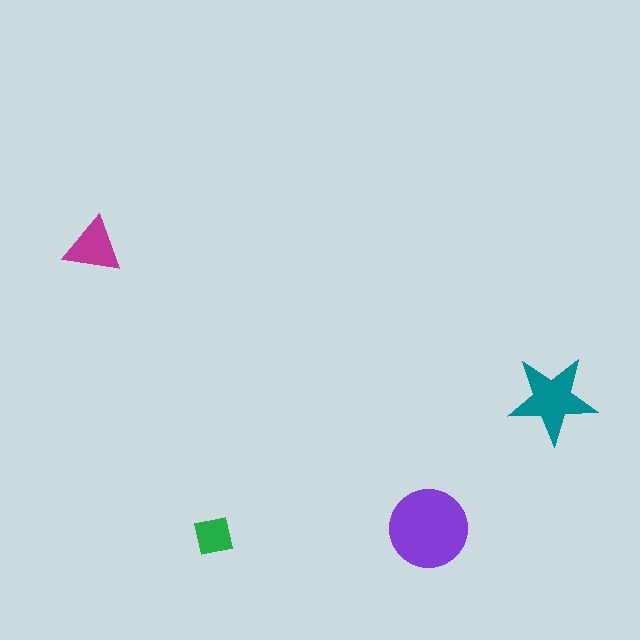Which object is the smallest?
The green square.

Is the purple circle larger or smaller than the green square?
Larger.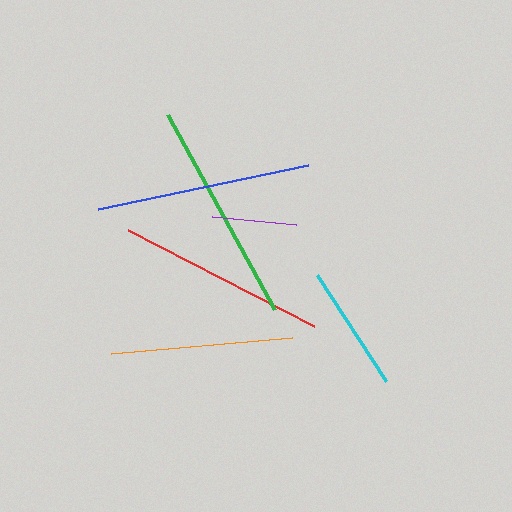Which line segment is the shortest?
The purple line is the shortest at approximately 84 pixels.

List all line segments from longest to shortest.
From longest to shortest: green, blue, red, orange, cyan, purple.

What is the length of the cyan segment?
The cyan segment is approximately 126 pixels long.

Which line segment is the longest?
The green line is the longest at approximately 222 pixels.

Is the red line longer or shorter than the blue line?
The blue line is longer than the red line.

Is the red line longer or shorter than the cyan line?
The red line is longer than the cyan line.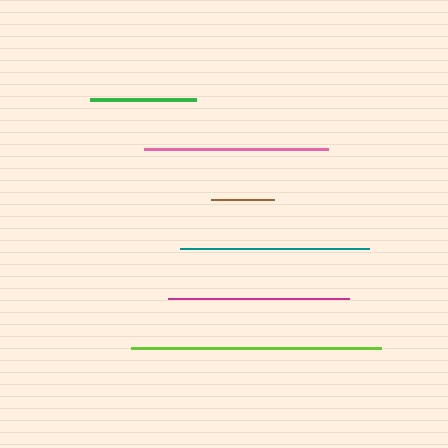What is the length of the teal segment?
The teal segment is approximately 189 pixels long.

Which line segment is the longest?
The lime line is the longest at approximately 250 pixels.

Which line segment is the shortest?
The brown line is the shortest at approximately 62 pixels.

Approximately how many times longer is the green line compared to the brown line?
The green line is approximately 1.7 times the length of the brown line.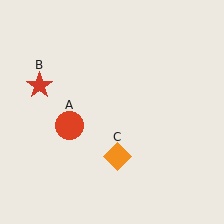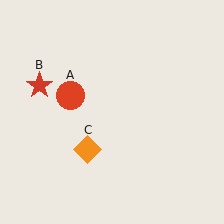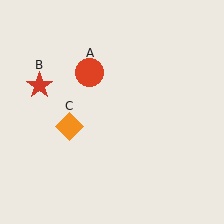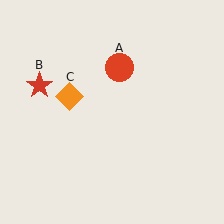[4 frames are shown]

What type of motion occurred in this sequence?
The red circle (object A), orange diamond (object C) rotated clockwise around the center of the scene.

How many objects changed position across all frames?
2 objects changed position: red circle (object A), orange diamond (object C).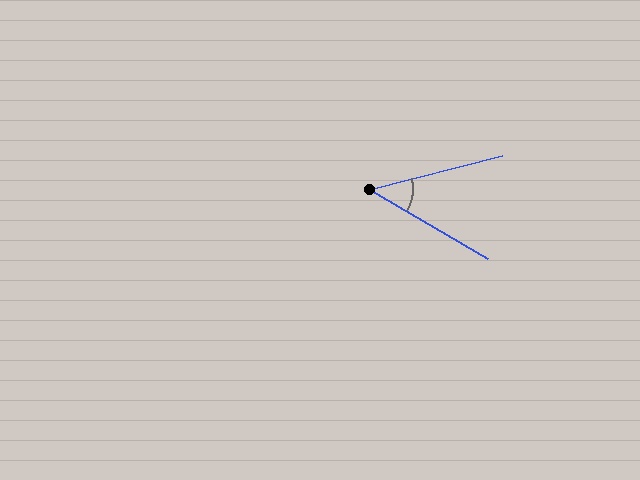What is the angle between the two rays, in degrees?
Approximately 45 degrees.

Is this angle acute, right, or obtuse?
It is acute.